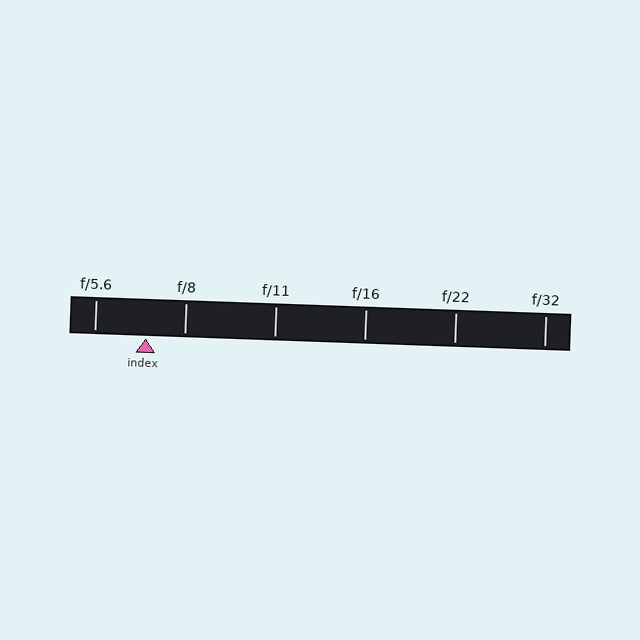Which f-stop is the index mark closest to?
The index mark is closest to f/8.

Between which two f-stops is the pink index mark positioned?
The index mark is between f/5.6 and f/8.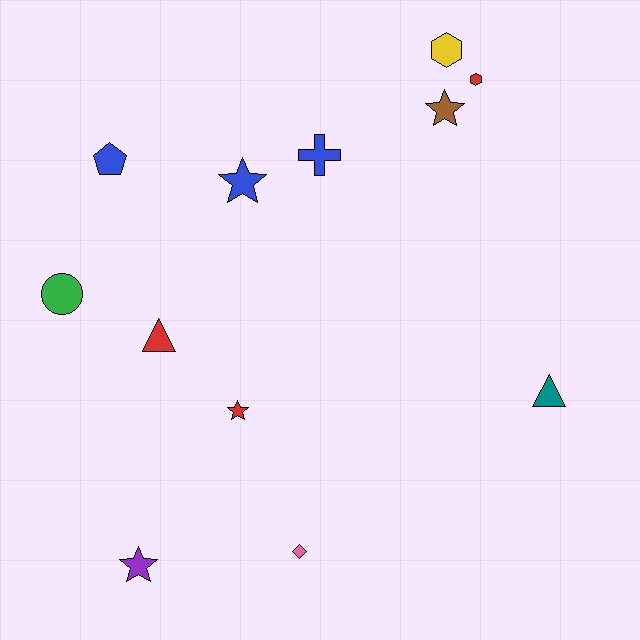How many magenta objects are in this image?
There are no magenta objects.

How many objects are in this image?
There are 12 objects.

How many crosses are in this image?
There is 1 cross.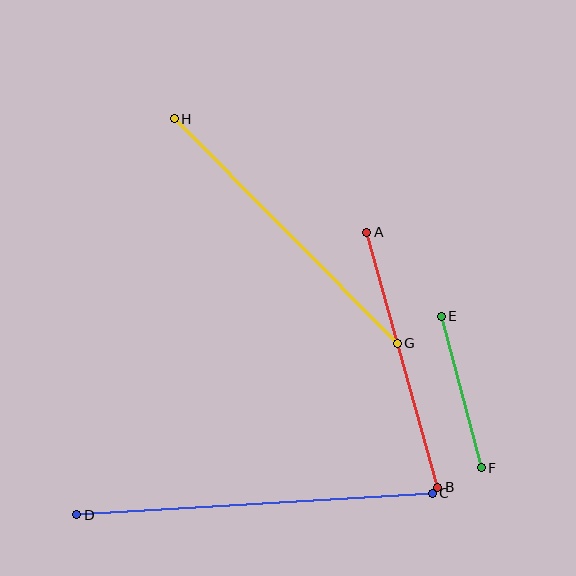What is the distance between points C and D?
The distance is approximately 356 pixels.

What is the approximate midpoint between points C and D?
The midpoint is at approximately (254, 504) pixels.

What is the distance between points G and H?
The distance is approximately 317 pixels.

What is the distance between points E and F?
The distance is approximately 157 pixels.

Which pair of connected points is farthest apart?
Points C and D are farthest apart.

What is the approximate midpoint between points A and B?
The midpoint is at approximately (402, 360) pixels.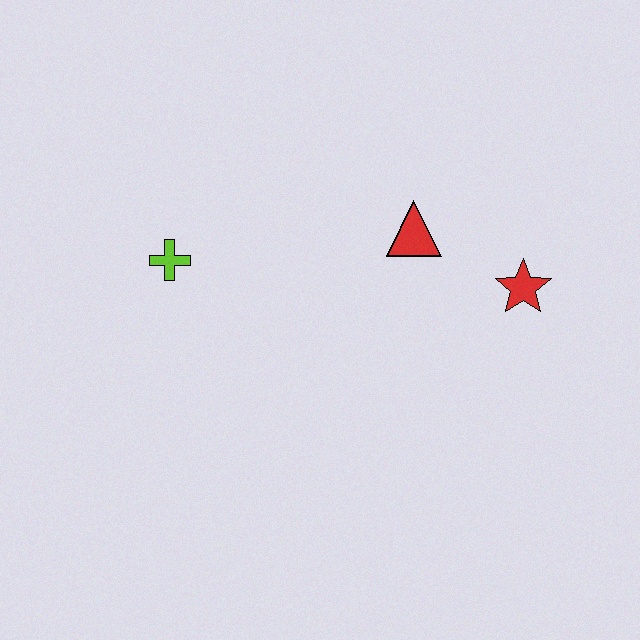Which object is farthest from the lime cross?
The red star is farthest from the lime cross.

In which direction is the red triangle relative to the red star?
The red triangle is to the left of the red star.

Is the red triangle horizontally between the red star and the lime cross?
Yes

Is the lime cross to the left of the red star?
Yes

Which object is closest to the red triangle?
The red star is closest to the red triangle.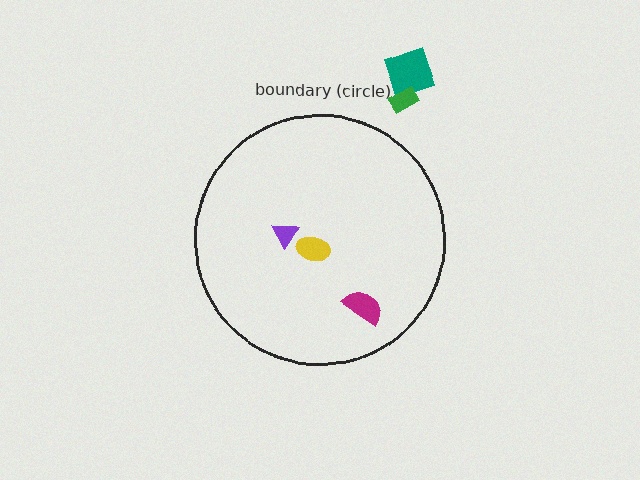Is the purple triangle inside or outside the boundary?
Inside.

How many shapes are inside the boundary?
3 inside, 2 outside.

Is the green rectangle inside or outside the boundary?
Outside.